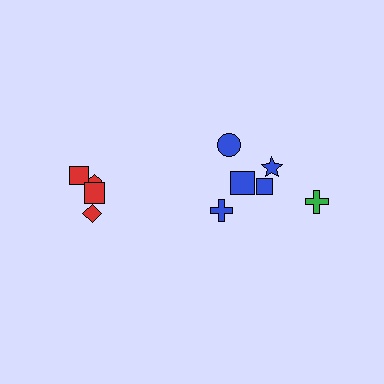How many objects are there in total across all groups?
There are 10 objects.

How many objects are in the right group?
There are 6 objects.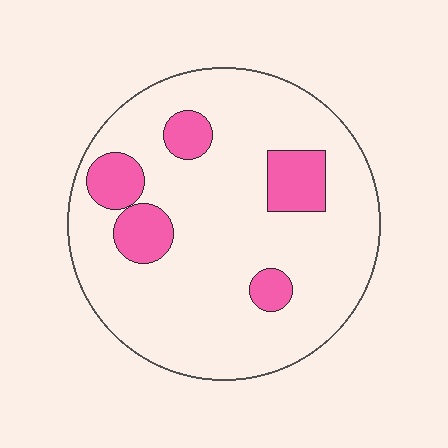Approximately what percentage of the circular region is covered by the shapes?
Approximately 15%.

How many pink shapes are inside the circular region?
5.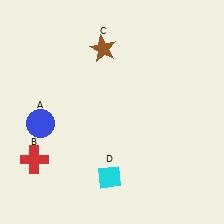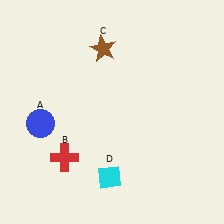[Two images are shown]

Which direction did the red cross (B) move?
The red cross (B) moved right.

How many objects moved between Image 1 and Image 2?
1 object moved between the two images.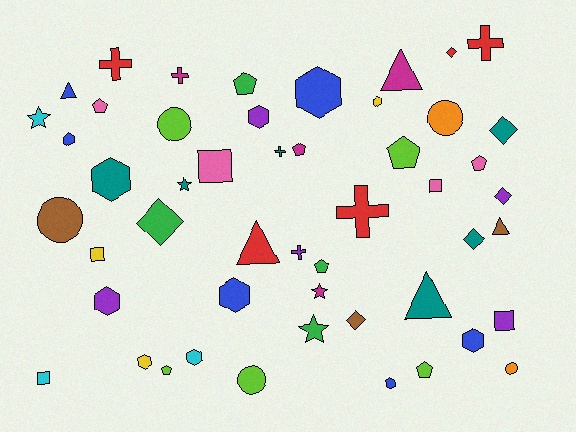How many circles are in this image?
There are 5 circles.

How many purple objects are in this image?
There are 5 purple objects.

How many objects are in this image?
There are 50 objects.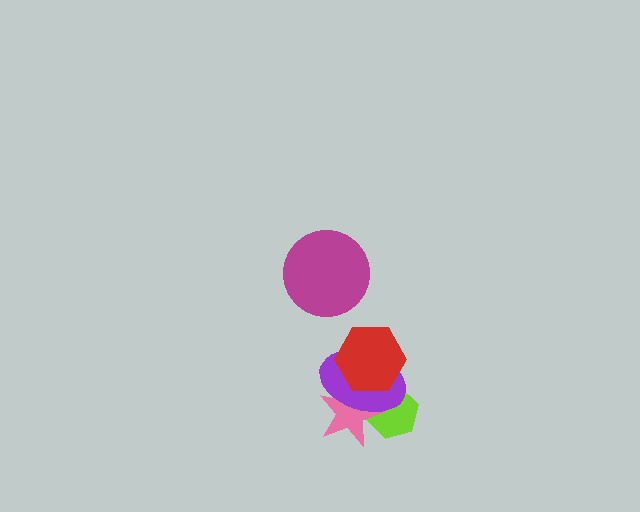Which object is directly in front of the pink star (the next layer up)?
The purple ellipse is directly in front of the pink star.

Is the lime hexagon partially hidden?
Yes, it is partially covered by another shape.